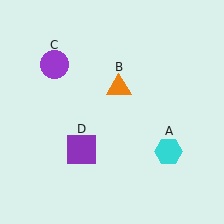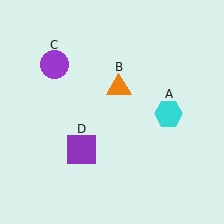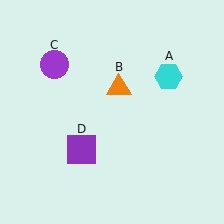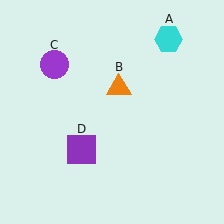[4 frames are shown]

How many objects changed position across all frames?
1 object changed position: cyan hexagon (object A).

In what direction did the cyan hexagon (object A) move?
The cyan hexagon (object A) moved up.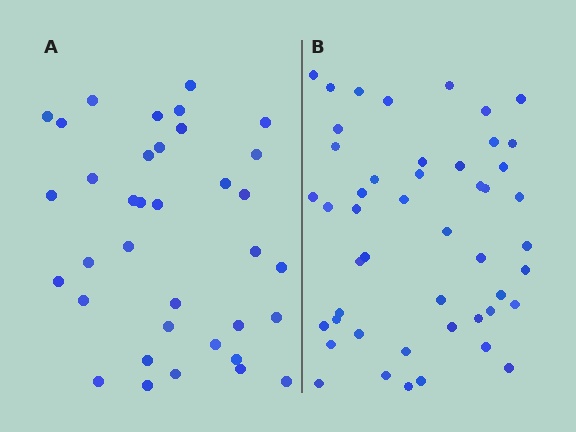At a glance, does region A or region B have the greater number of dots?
Region B (the right region) has more dots.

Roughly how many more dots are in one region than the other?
Region B has roughly 12 or so more dots than region A.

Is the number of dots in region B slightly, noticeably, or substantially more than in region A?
Region B has noticeably more, but not dramatically so. The ratio is roughly 1.3 to 1.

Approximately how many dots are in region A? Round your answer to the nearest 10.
About 40 dots. (The exact count is 36, which rounds to 40.)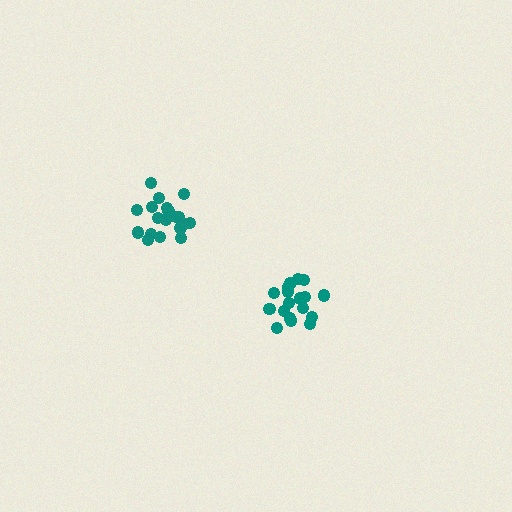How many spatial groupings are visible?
There are 2 spatial groupings.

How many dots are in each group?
Group 1: 19 dots, Group 2: 20 dots (39 total).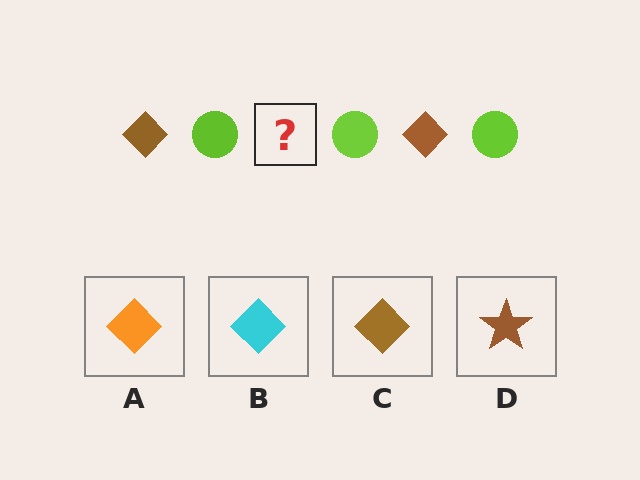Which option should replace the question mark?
Option C.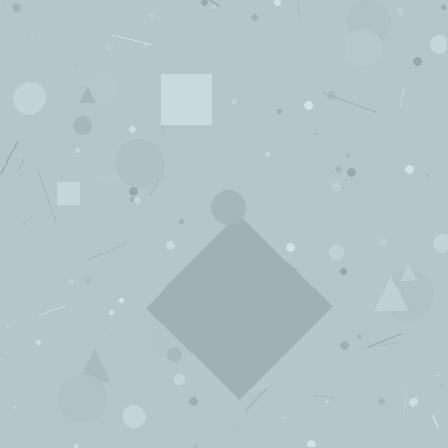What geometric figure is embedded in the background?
A diamond is embedded in the background.